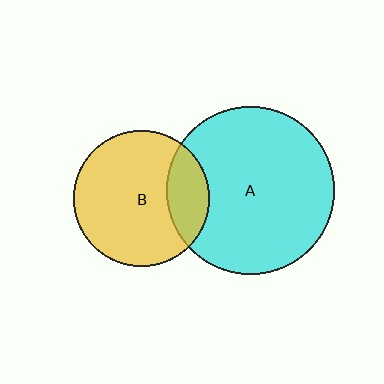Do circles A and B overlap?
Yes.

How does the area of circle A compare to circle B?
Approximately 1.5 times.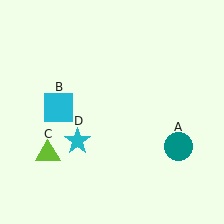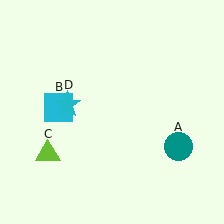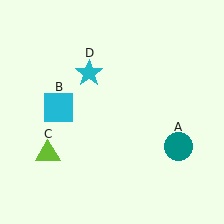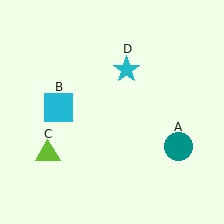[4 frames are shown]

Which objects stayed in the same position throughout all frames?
Teal circle (object A) and cyan square (object B) and lime triangle (object C) remained stationary.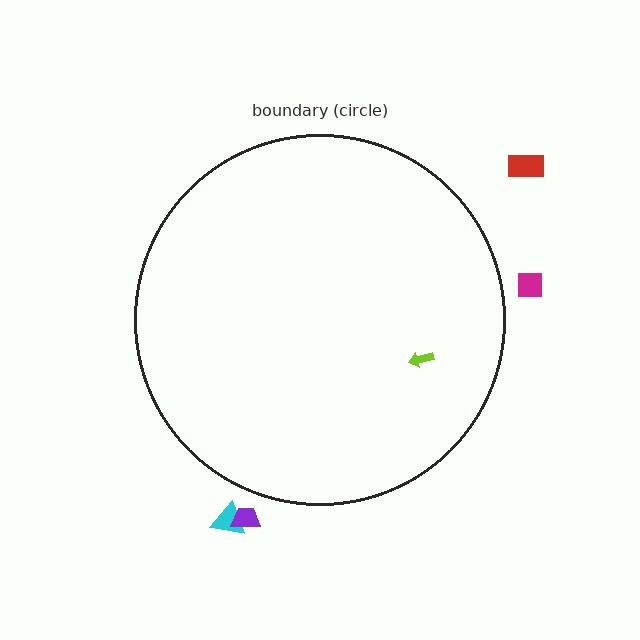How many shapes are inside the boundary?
1 inside, 4 outside.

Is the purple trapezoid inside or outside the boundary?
Outside.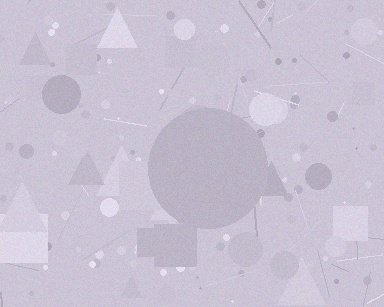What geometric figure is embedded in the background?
A circle is embedded in the background.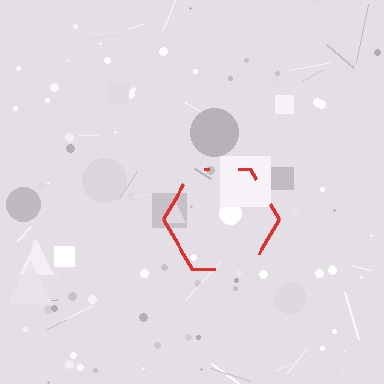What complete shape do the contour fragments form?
The contour fragments form a hexagon.